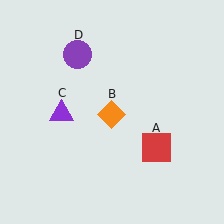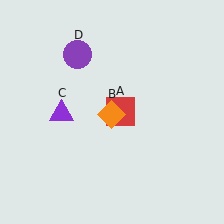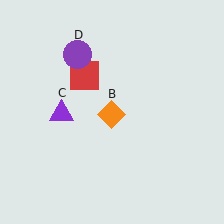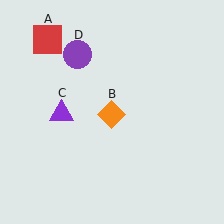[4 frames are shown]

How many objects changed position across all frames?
1 object changed position: red square (object A).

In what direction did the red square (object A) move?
The red square (object A) moved up and to the left.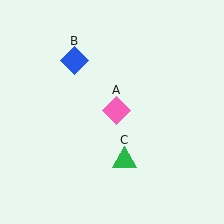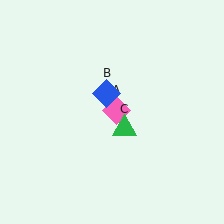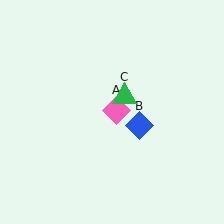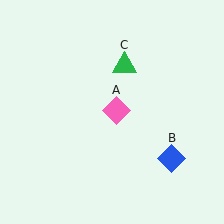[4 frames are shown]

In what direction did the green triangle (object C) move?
The green triangle (object C) moved up.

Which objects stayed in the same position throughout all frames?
Pink diamond (object A) remained stationary.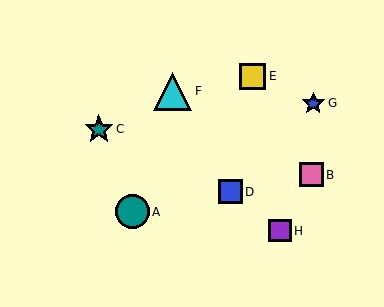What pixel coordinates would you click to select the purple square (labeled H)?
Click at (280, 231) to select the purple square H.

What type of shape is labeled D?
Shape D is a blue square.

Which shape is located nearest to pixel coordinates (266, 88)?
The yellow square (labeled E) at (253, 76) is nearest to that location.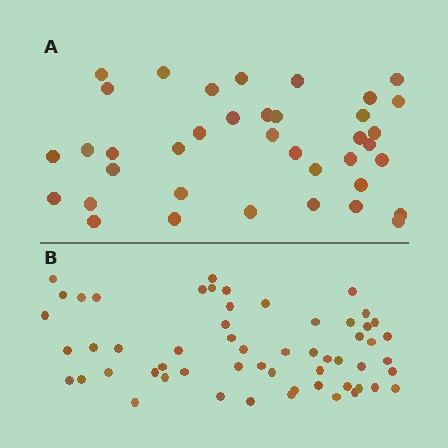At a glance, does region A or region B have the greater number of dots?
Region B (the bottom region) has more dots.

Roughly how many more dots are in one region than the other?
Region B has approximately 20 more dots than region A.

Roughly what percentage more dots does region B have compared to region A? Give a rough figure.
About 50% more.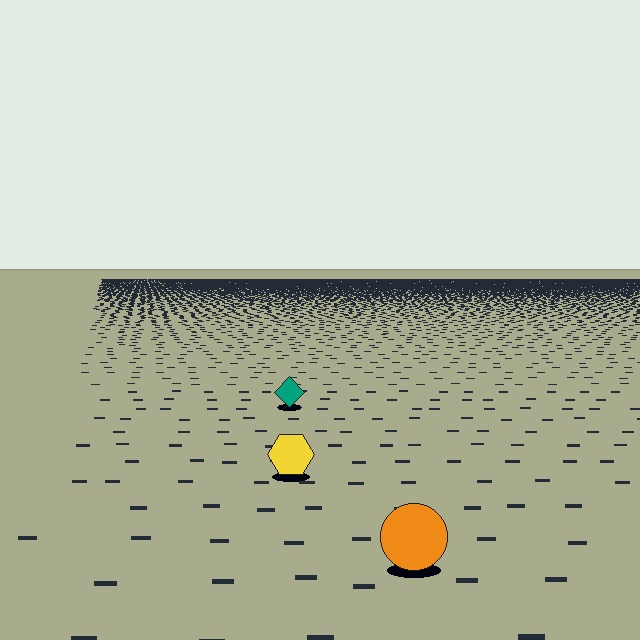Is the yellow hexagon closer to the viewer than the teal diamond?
Yes. The yellow hexagon is closer — you can tell from the texture gradient: the ground texture is coarser near it.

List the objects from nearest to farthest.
From nearest to farthest: the orange circle, the yellow hexagon, the teal diamond.